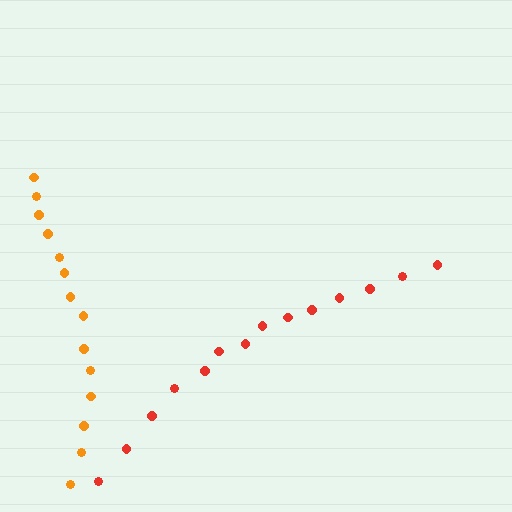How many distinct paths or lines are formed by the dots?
There are 2 distinct paths.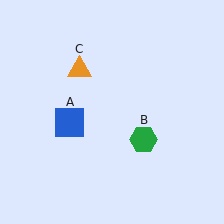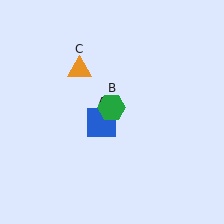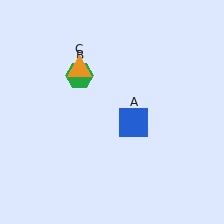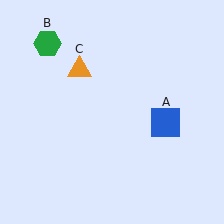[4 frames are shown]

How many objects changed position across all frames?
2 objects changed position: blue square (object A), green hexagon (object B).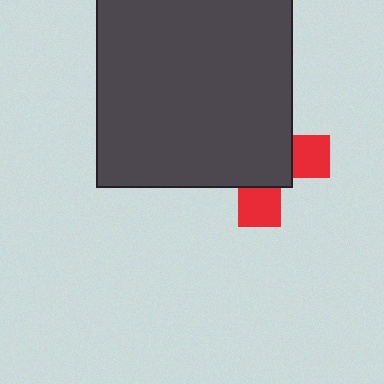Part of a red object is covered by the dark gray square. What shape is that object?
It is a cross.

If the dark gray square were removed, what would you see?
You would see the complete red cross.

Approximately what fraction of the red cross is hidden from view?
Roughly 68% of the red cross is hidden behind the dark gray square.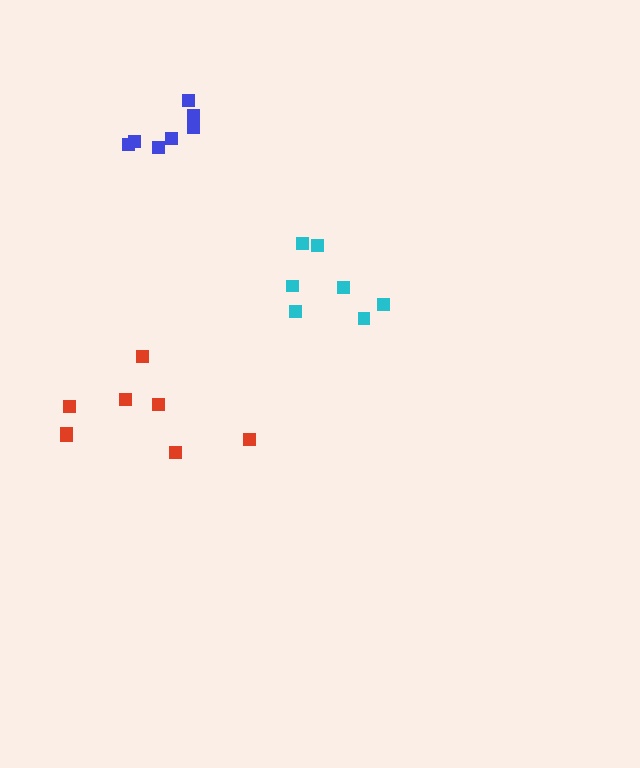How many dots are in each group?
Group 1: 8 dots, Group 2: 7 dots, Group 3: 7 dots (22 total).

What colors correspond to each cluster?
The clusters are colored: red, blue, cyan.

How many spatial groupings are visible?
There are 3 spatial groupings.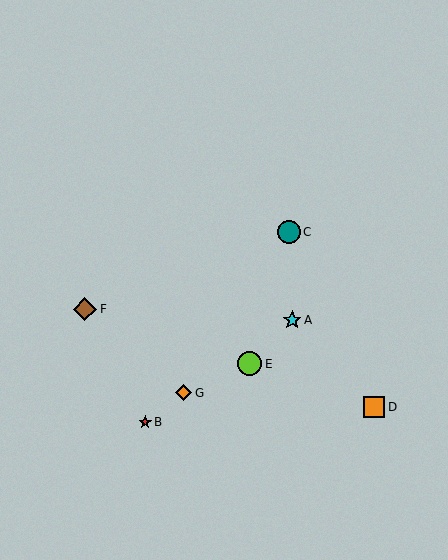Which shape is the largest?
The lime circle (labeled E) is the largest.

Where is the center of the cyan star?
The center of the cyan star is at (292, 320).